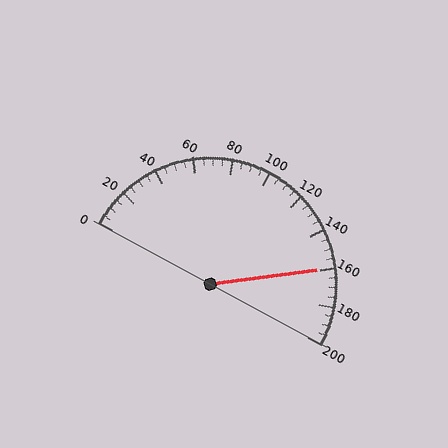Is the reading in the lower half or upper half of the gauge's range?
The reading is in the upper half of the range (0 to 200).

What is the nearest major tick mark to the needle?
The nearest major tick mark is 160.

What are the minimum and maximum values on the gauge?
The gauge ranges from 0 to 200.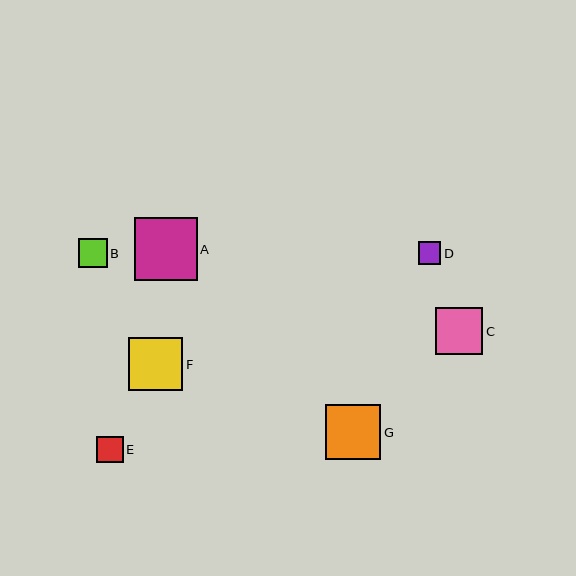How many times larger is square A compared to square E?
Square A is approximately 2.4 times the size of square E.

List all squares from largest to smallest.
From largest to smallest: A, G, F, C, B, E, D.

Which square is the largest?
Square A is the largest with a size of approximately 63 pixels.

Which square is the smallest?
Square D is the smallest with a size of approximately 23 pixels.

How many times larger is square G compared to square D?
Square G is approximately 2.4 times the size of square D.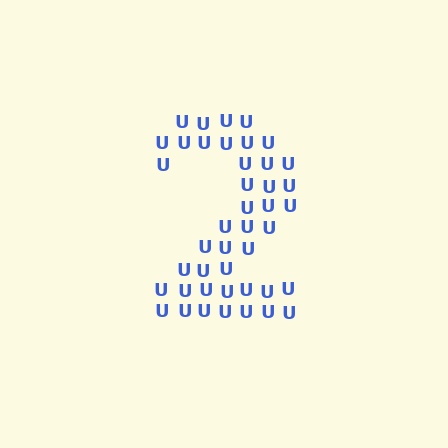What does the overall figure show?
The overall figure shows the digit 2.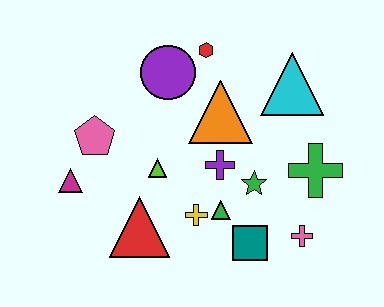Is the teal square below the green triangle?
Yes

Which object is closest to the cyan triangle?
The orange triangle is closest to the cyan triangle.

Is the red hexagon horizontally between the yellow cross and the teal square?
Yes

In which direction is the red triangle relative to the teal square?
The red triangle is to the left of the teal square.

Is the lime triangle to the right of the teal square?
No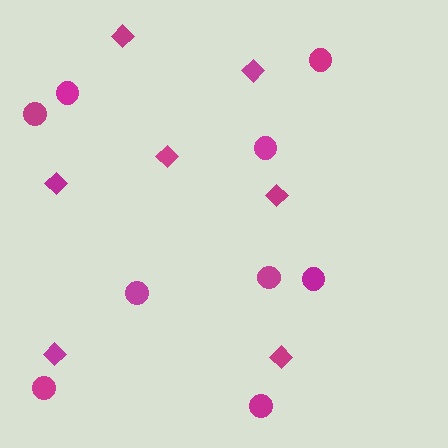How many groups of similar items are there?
There are 2 groups: one group of circles (9) and one group of diamonds (7).